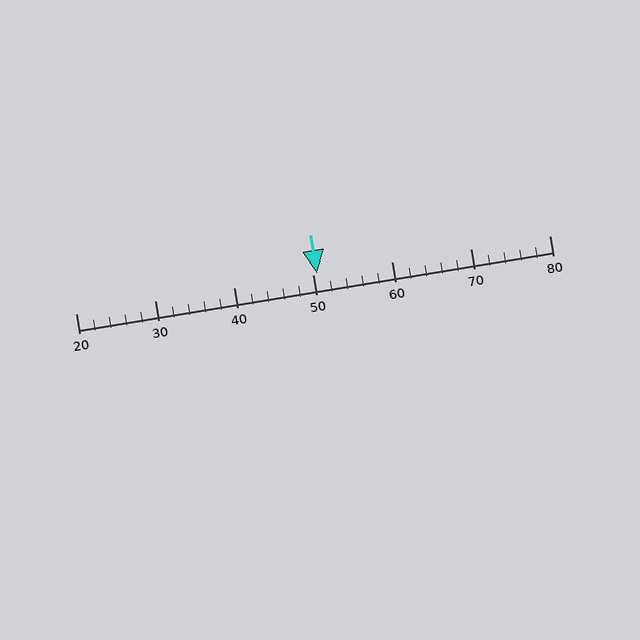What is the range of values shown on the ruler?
The ruler shows values from 20 to 80.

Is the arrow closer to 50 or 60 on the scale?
The arrow is closer to 50.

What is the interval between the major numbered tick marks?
The major tick marks are spaced 10 units apart.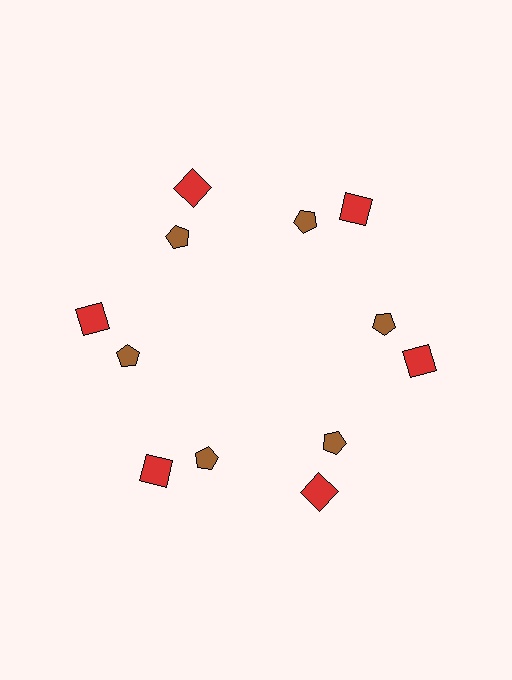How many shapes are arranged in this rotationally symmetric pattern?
There are 12 shapes, arranged in 6 groups of 2.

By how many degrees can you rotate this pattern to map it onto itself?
The pattern maps onto itself every 60 degrees of rotation.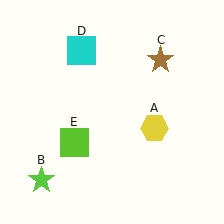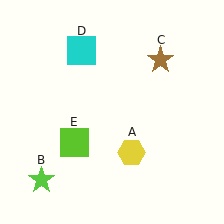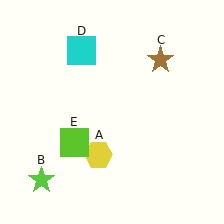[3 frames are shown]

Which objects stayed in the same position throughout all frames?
Lime star (object B) and brown star (object C) and cyan square (object D) and lime square (object E) remained stationary.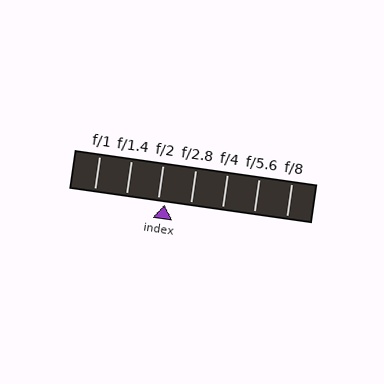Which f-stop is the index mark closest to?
The index mark is closest to f/2.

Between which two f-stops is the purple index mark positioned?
The index mark is between f/2 and f/2.8.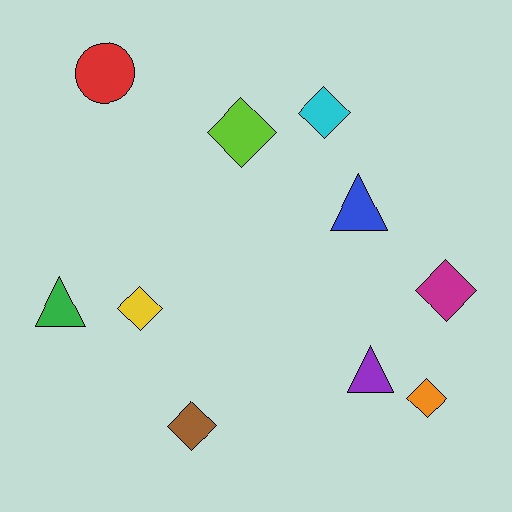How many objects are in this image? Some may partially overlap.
There are 10 objects.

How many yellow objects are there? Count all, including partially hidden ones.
There is 1 yellow object.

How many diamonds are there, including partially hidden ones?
There are 6 diamonds.